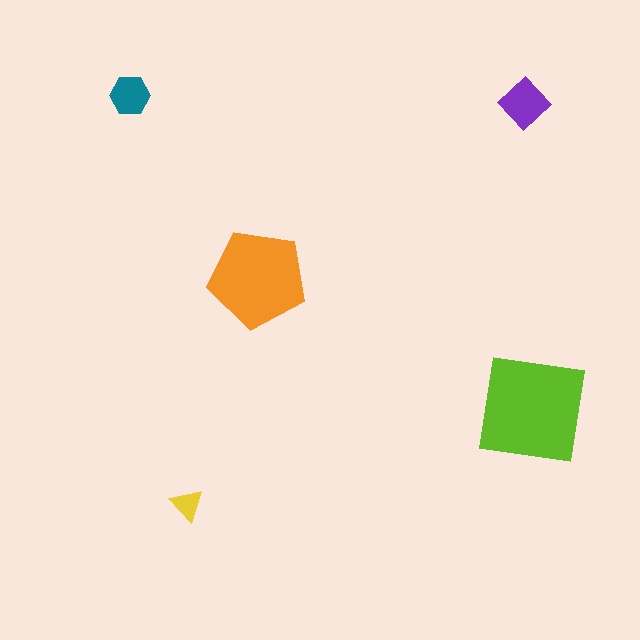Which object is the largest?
The lime square.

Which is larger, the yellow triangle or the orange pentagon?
The orange pentagon.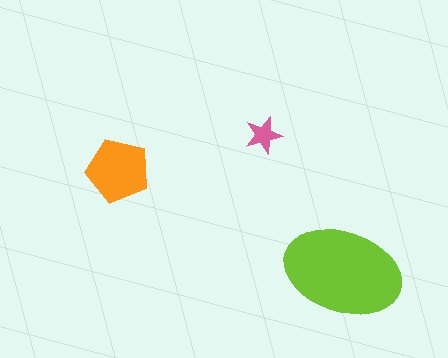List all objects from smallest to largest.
The pink star, the orange pentagon, the lime ellipse.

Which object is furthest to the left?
The orange pentagon is leftmost.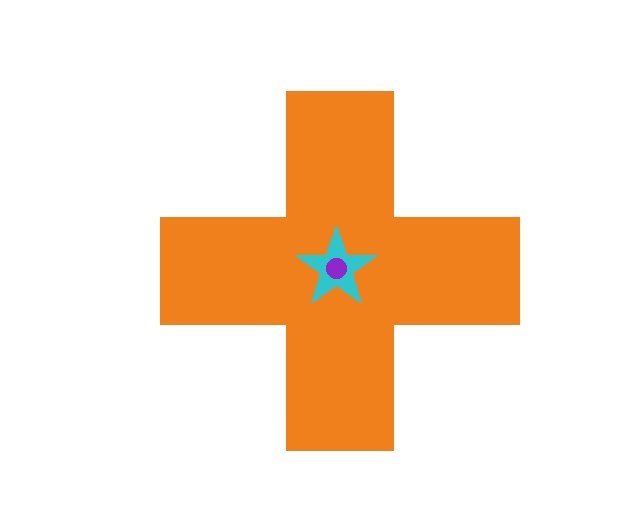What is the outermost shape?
The orange cross.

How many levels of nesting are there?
3.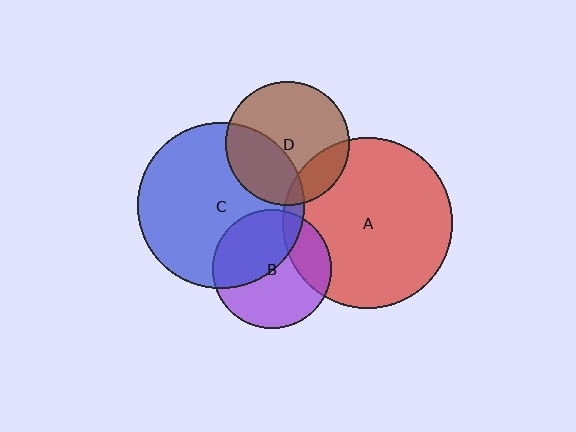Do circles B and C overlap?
Yes.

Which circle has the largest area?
Circle A (red).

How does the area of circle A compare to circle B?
Approximately 2.1 times.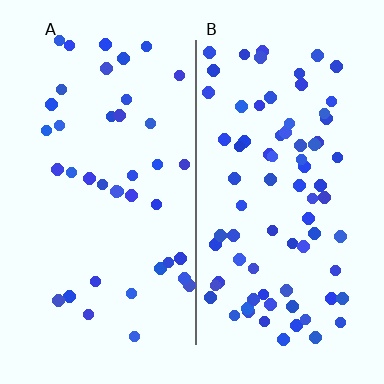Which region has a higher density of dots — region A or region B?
B (the right).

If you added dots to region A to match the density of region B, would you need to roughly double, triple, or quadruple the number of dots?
Approximately double.